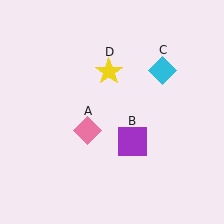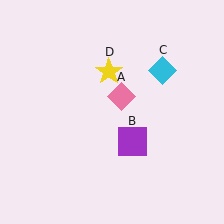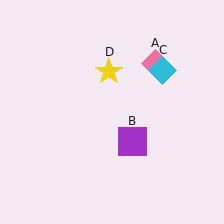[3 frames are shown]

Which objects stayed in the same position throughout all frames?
Purple square (object B) and cyan diamond (object C) and yellow star (object D) remained stationary.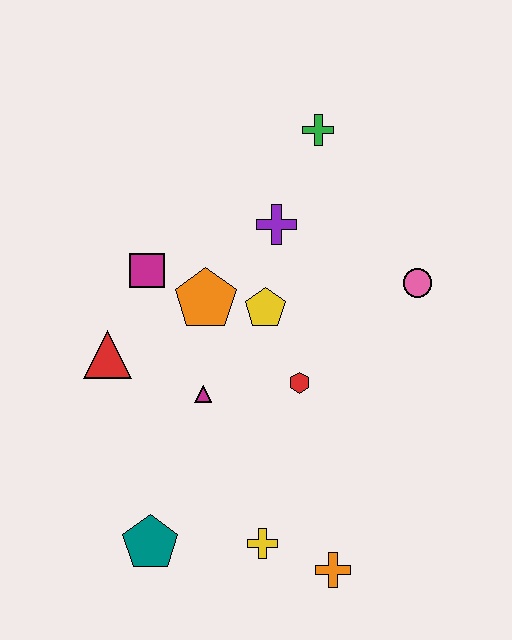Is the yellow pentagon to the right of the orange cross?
No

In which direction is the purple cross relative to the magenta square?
The purple cross is to the right of the magenta square.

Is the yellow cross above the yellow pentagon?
No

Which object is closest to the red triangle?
The magenta square is closest to the red triangle.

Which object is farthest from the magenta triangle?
The green cross is farthest from the magenta triangle.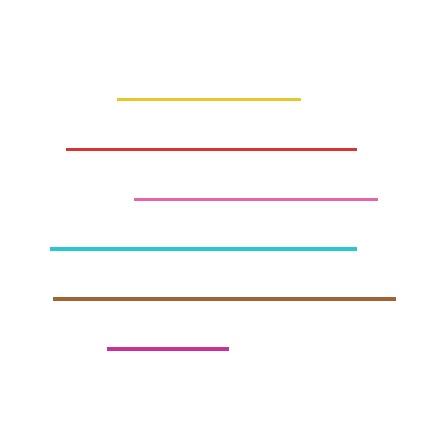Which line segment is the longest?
The brown line is the longest at approximately 342 pixels.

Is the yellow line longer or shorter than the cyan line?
The cyan line is longer than the yellow line.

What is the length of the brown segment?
The brown segment is approximately 342 pixels long.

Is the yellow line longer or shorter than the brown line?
The brown line is longer than the yellow line.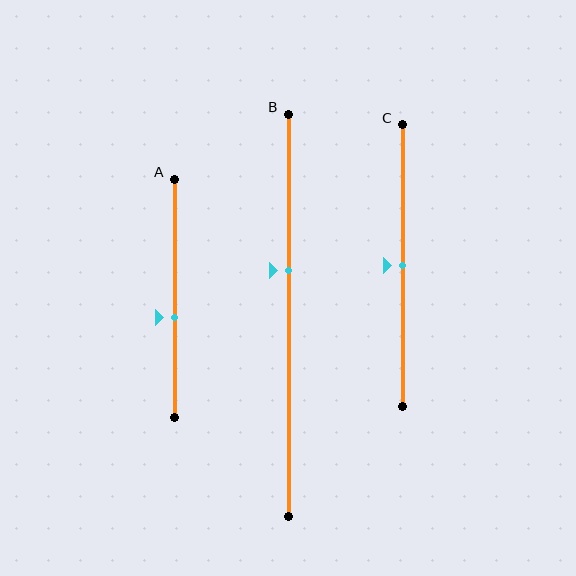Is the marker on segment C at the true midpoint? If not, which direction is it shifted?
Yes, the marker on segment C is at the true midpoint.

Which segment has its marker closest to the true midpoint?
Segment C has its marker closest to the true midpoint.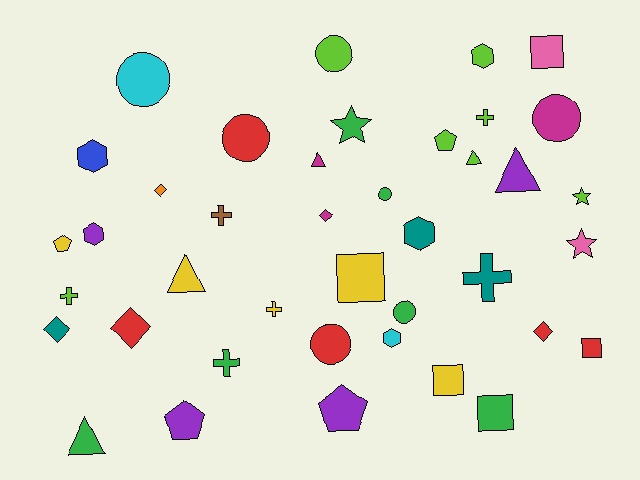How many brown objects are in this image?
There is 1 brown object.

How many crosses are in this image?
There are 6 crosses.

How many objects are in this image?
There are 40 objects.